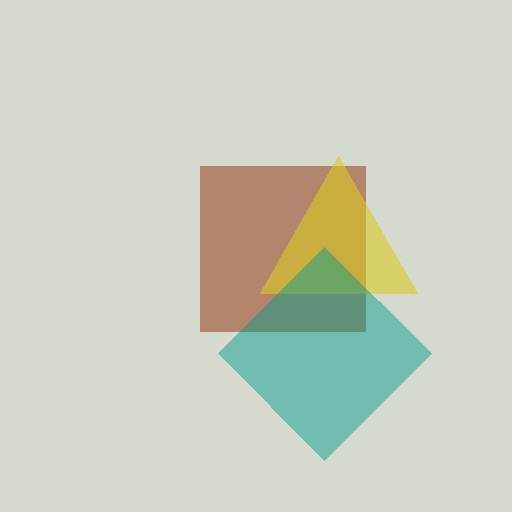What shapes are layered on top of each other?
The layered shapes are: a brown square, a yellow triangle, a teal diamond.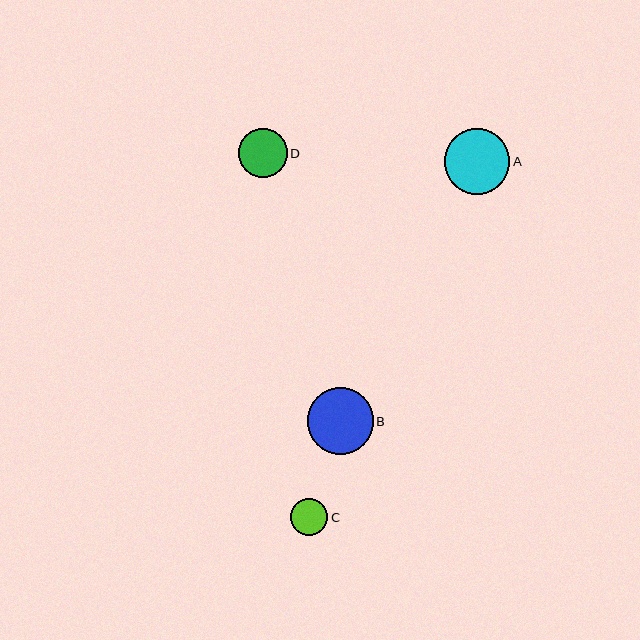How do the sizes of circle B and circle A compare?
Circle B and circle A are approximately the same size.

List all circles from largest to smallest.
From largest to smallest: B, A, D, C.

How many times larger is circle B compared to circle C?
Circle B is approximately 1.8 times the size of circle C.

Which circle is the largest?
Circle B is the largest with a size of approximately 66 pixels.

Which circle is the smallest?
Circle C is the smallest with a size of approximately 37 pixels.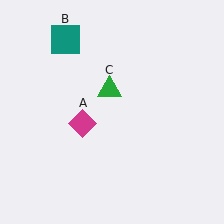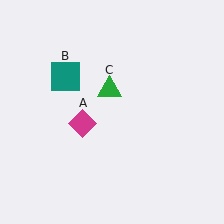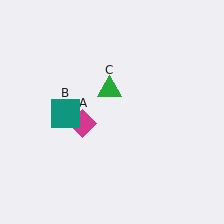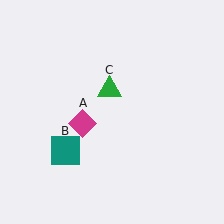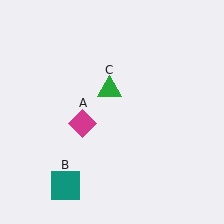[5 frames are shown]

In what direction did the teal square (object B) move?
The teal square (object B) moved down.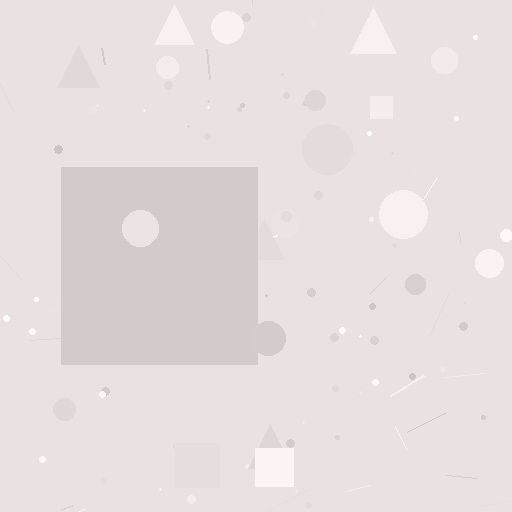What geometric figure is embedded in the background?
A square is embedded in the background.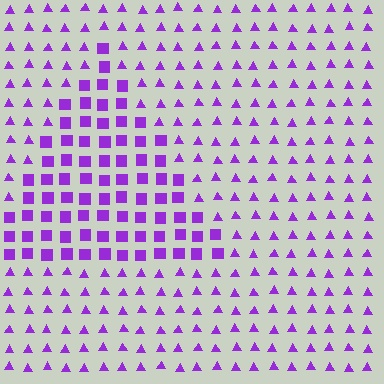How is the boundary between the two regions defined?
The boundary is defined by a change in element shape: squares inside vs. triangles outside. All elements share the same color and spacing.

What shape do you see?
I see a triangle.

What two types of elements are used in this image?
The image uses squares inside the triangle region and triangles outside it.